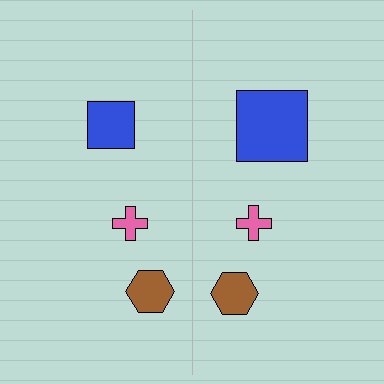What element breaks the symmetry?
The blue square on the right side has a different size than its mirror counterpart.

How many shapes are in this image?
There are 6 shapes in this image.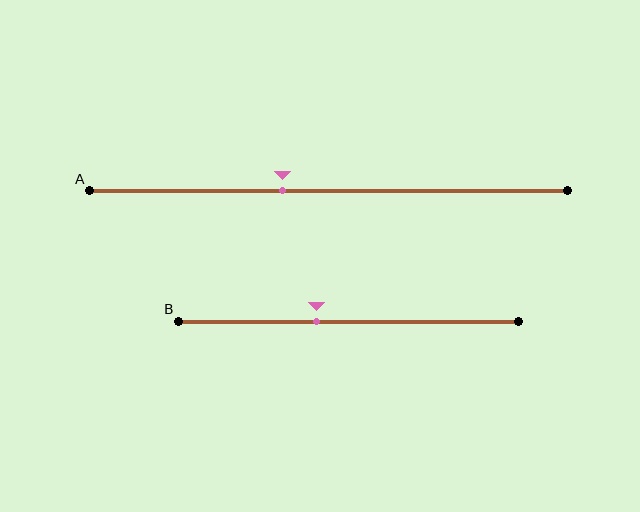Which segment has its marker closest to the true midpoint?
Segment B has its marker closest to the true midpoint.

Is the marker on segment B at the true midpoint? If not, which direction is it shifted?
No, the marker on segment B is shifted to the left by about 9% of the segment length.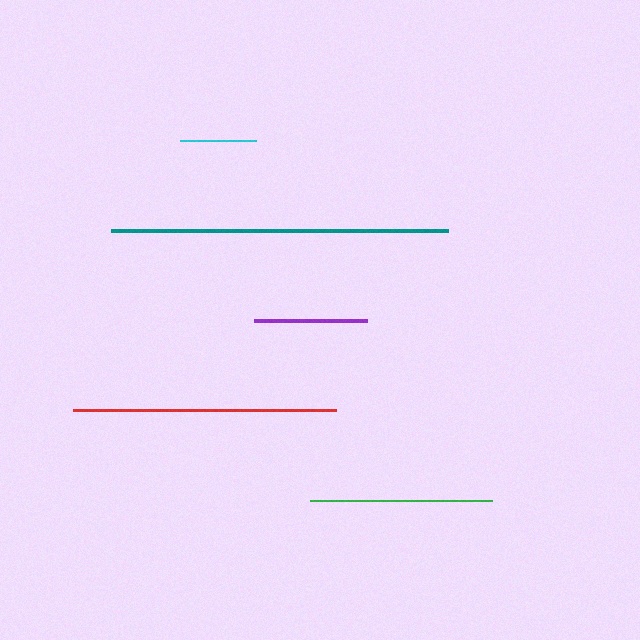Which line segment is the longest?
The teal line is the longest at approximately 337 pixels.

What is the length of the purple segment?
The purple segment is approximately 113 pixels long.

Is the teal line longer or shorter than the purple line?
The teal line is longer than the purple line.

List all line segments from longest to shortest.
From longest to shortest: teal, red, green, purple, cyan.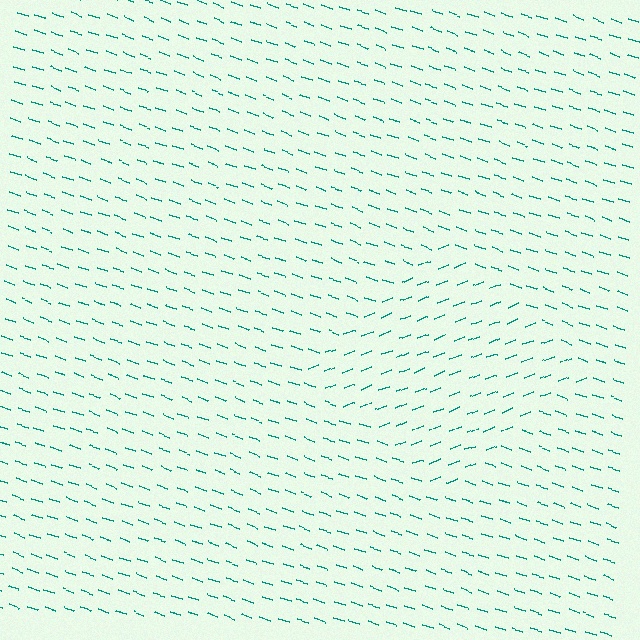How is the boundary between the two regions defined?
The boundary is defined purely by a change in line orientation (approximately 40 degrees difference). All lines are the same color and thickness.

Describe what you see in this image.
The image is filled with small teal line segments. A diamond region in the image has lines oriented differently from the surrounding lines, creating a visible texture boundary.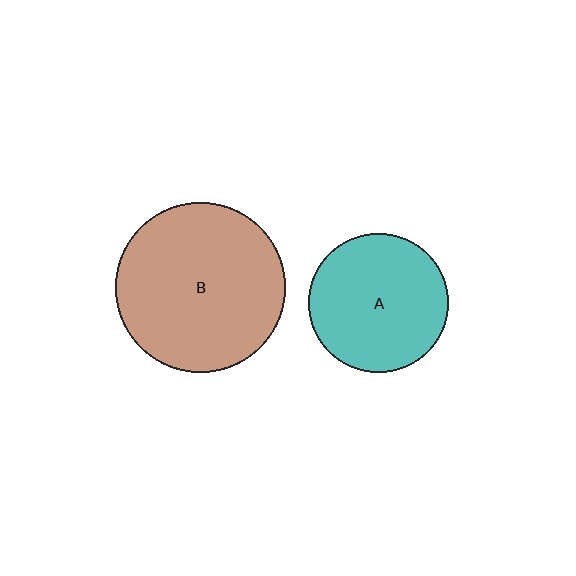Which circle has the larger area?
Circle B (brown).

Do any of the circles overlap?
No, none of the circles overlap.